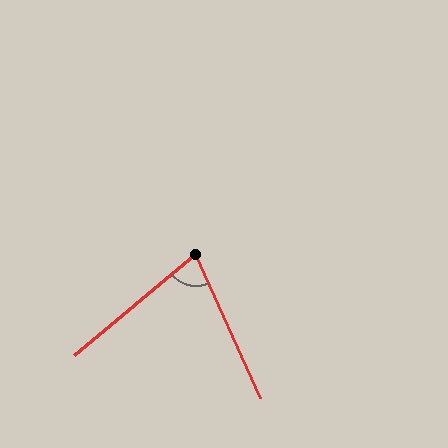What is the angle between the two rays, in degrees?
Approximately 75 degrees.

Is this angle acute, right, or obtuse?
It is acute.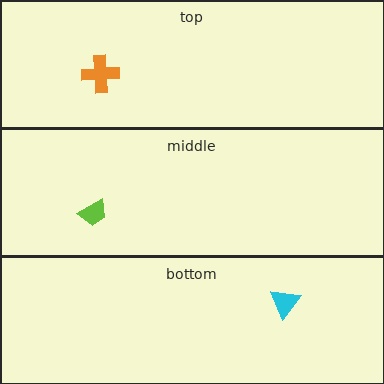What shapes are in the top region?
The orange cross.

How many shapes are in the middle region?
1.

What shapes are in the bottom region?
The cyan triangle.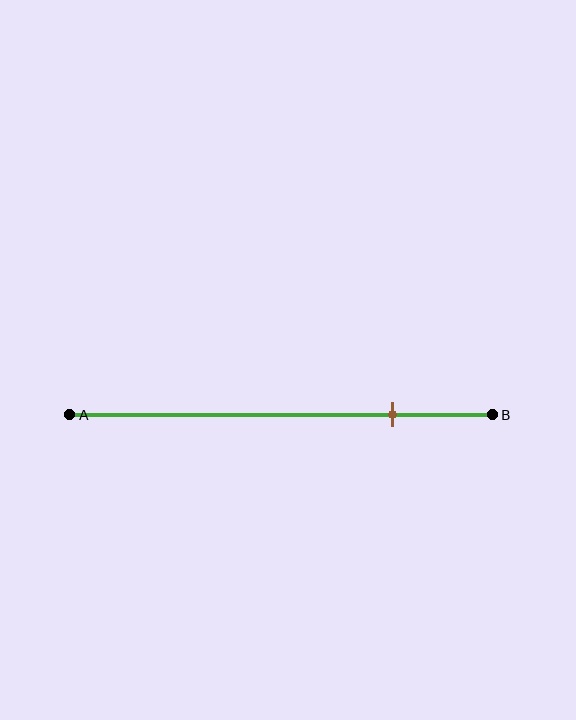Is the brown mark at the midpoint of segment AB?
No, the mark is at about 75% from A, not at the 50% midpoint.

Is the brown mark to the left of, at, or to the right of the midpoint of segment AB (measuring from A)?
The brown mark is to the right of the midpoint of segment AB.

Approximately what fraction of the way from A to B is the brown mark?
The brown mark is approximately 75% of the way from A to B.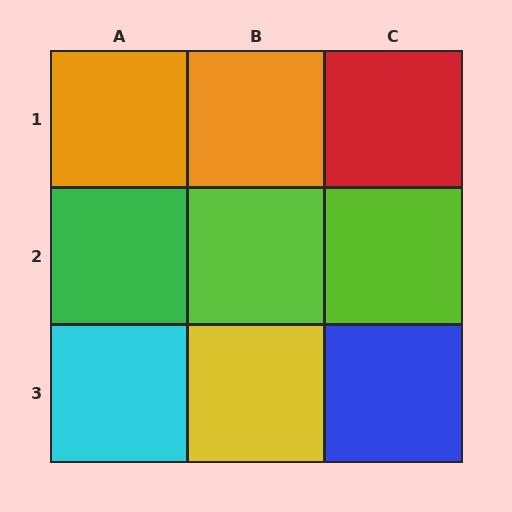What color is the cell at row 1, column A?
Orange.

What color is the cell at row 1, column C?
Red.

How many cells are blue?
1 cell is blue.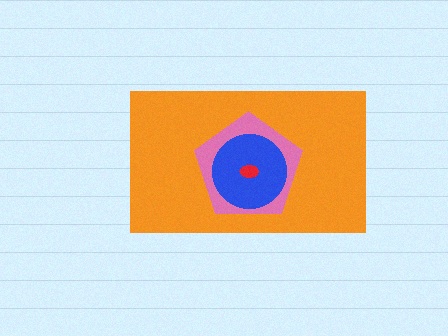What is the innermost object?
The red ellipse.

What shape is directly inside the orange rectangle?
The pink pentagon.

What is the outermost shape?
The orange rectangle.